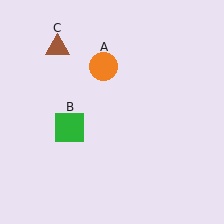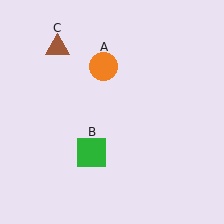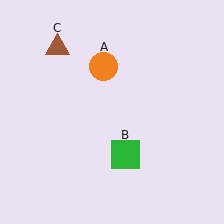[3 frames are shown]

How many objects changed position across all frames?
1 object changed position: green square (object B).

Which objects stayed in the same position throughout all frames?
Orange circle (object A) and brown triangle (object C) remained stationary.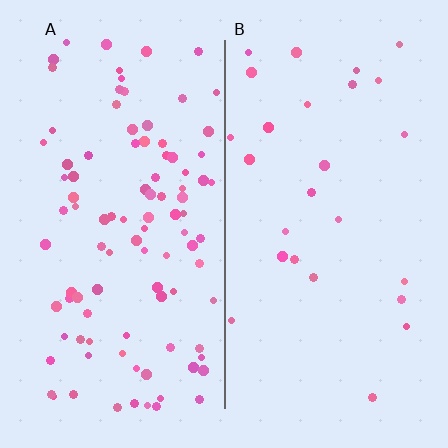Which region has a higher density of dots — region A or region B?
A (the left).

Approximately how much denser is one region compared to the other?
Approximately 3.6× — region A over region B.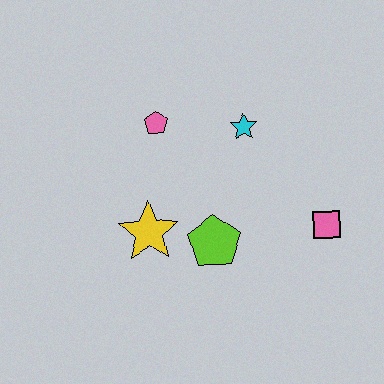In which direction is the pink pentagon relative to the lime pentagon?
The pink pentagon is above the lime pentagon.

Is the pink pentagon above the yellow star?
Yes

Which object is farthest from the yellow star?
The pink square is farthest from the yellow star.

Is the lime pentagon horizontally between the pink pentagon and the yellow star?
No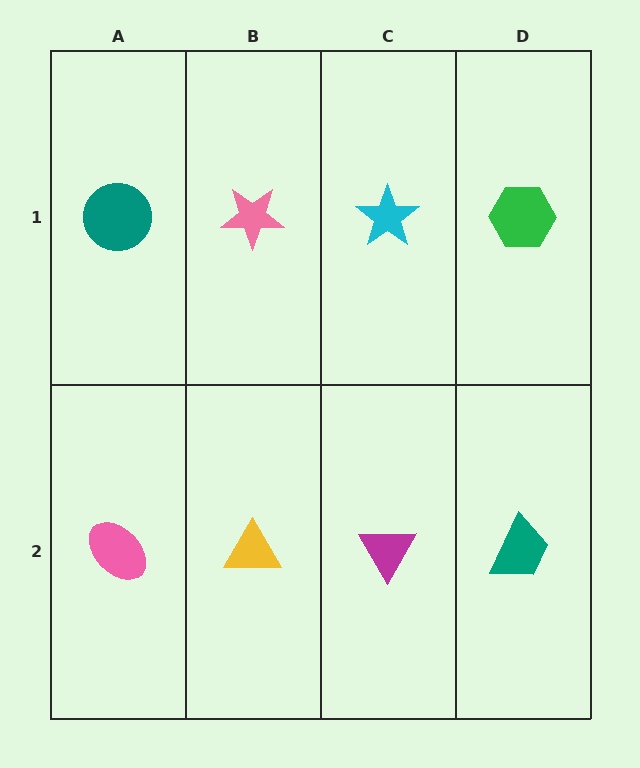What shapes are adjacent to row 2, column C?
A cyan star (row 1, column C), a yellow triangle (row 2, column B), a teal trapezoid (row 2, column D).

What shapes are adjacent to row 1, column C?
A magenta triangle (row 2, column C), a pink star (row 1, column B), a green hexagon (row 1, column D).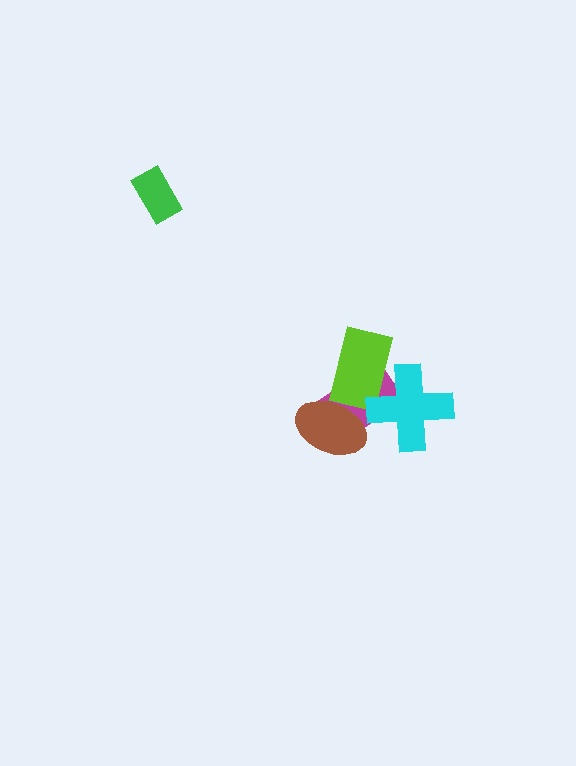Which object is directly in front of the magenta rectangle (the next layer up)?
The lime rectangle is directly in front of the magenta rectangle.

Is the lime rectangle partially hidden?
Yes, it is partially covered by another shape.